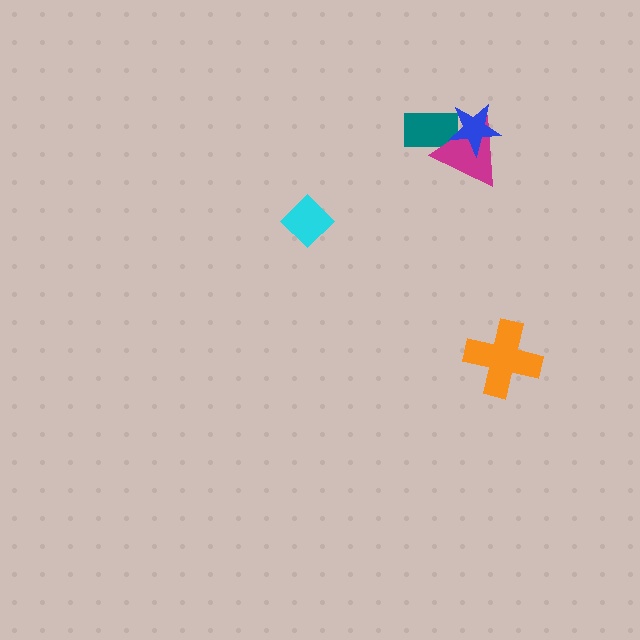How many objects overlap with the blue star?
2 objects overlap with the blue star.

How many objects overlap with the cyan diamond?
0 objects overlap with the cyan diamond.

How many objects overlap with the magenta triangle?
2 objects overlap with the magenta triangle.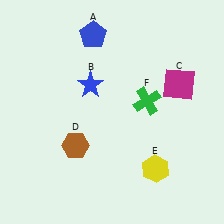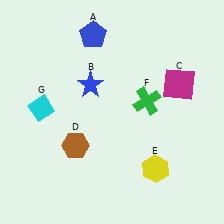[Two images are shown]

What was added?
A cyan diamond (G) was added in Image 2.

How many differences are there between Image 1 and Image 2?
There is 1 difference between the two images.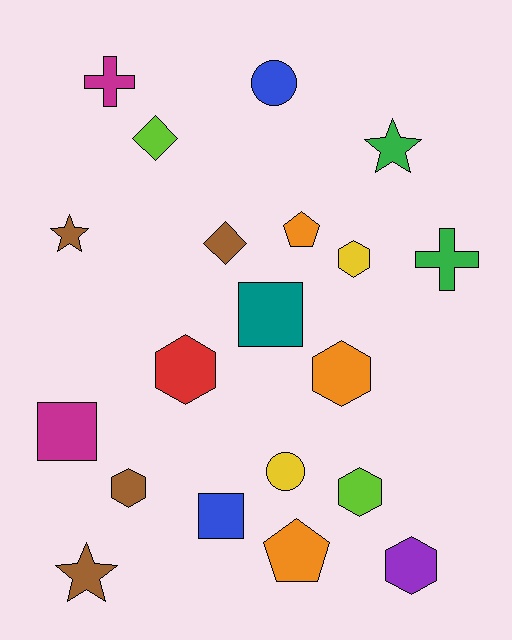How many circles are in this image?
There are 2 circles.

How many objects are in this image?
There are 20 objects.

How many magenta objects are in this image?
There are 2 magenta objects.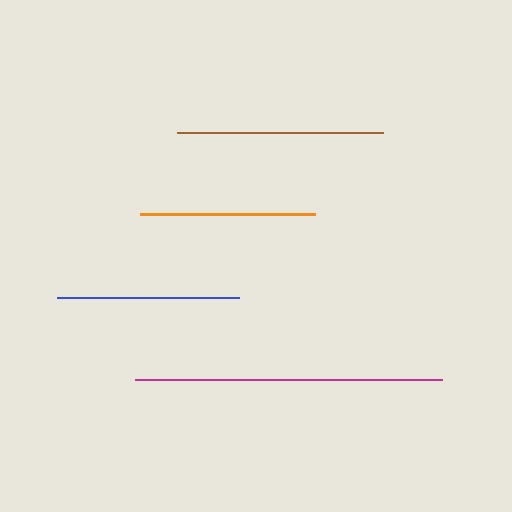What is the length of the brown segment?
The brown segment is approximately 206 pixels long.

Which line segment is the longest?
The magenta line is the longest at approximately 308 pixels.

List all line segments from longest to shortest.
From longest to shortest: magenta, brown, blue, orange.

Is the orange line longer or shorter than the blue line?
The blue line is longer than the orange line.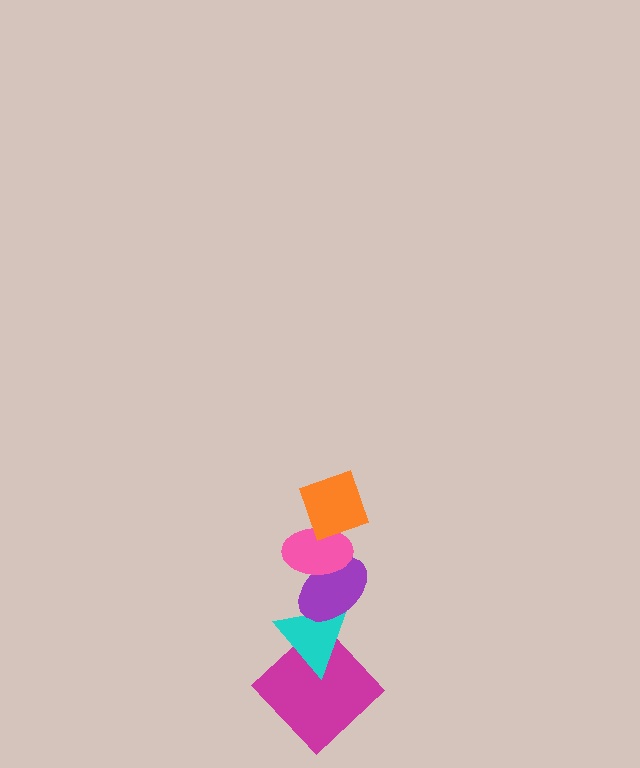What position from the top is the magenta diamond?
The magenta diamond is 5th from the top.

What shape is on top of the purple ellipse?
The pink ellipse is on top of the purple ellipse.